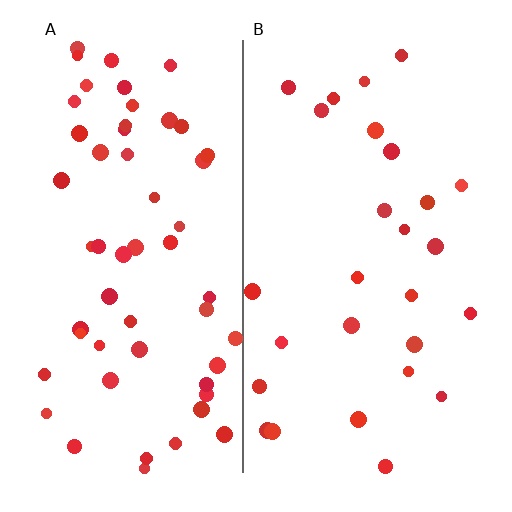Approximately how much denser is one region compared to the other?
Approximately 2.0× — region A over region B.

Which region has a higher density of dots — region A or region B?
A (the left).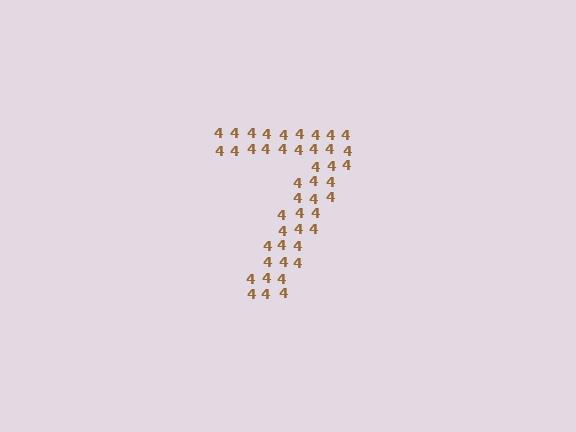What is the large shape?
The large shape is the digit 7.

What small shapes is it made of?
It is made of small digit 4's.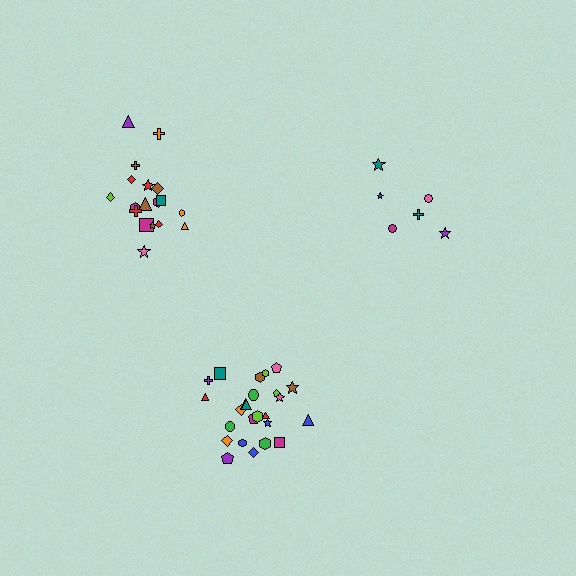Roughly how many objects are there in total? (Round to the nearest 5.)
Roughly 50 objects in total.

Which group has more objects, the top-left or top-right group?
The top-left group.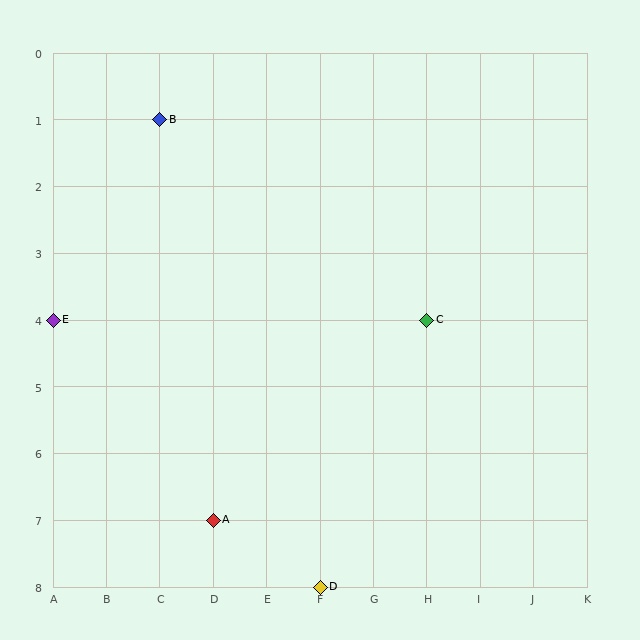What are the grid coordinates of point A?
Point A is at grid coordinates (D, 7).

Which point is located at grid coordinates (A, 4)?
Point E is at (A, 4).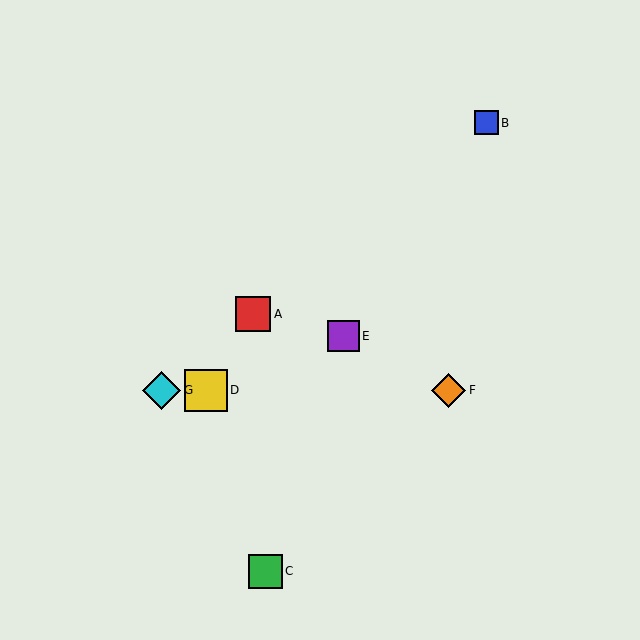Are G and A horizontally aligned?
No, G is at y≈390 and A is at y≈314.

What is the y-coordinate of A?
Object A is at y≈314.